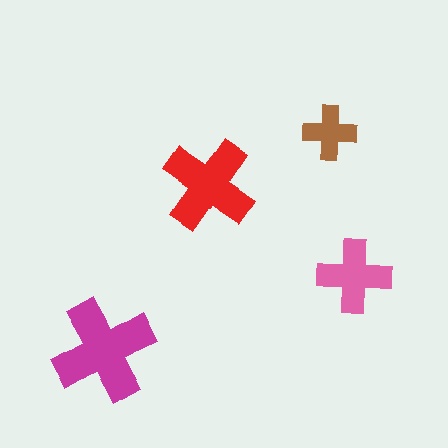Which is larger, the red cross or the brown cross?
The red one.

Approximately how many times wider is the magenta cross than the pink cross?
About 1.5 times wider.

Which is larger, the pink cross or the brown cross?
The pink one.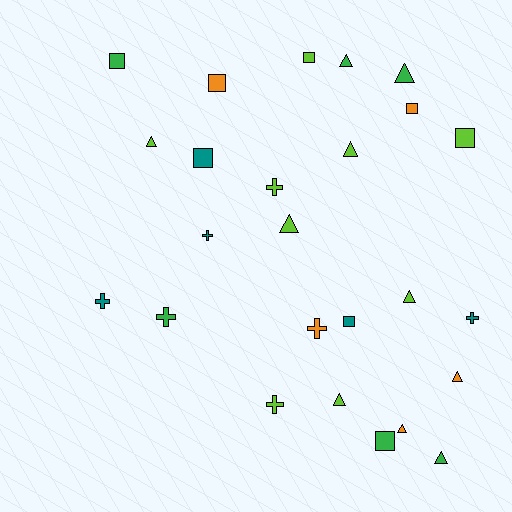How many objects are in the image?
There are 25 objects.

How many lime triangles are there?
There are 5 lime triangles.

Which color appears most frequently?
Lime, with 9 objects.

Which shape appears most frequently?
Triangle, with 10 objects.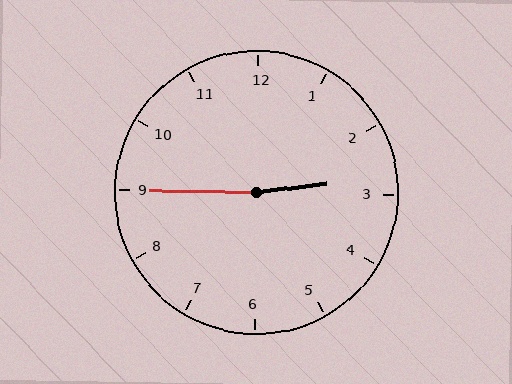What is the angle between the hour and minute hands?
Approximately 172 degrees.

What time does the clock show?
2:45.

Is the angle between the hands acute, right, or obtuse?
It is obtuse.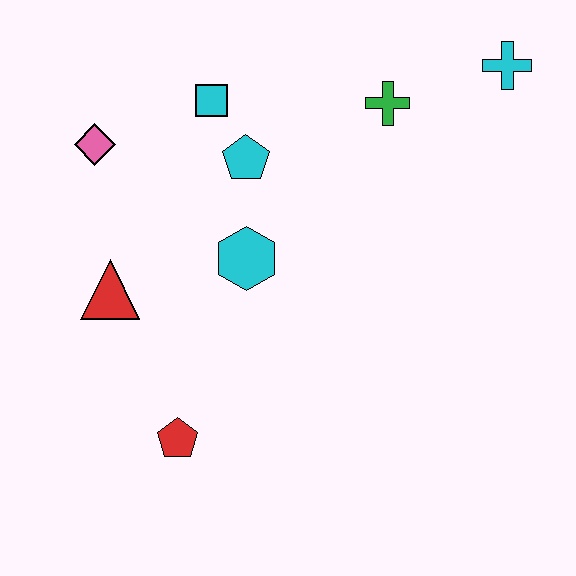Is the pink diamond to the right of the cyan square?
No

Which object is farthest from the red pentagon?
The cyan cross is farthest from the red pentagon.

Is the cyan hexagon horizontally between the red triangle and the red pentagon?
No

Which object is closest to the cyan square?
The cyan pentagon is closest to the cyan square.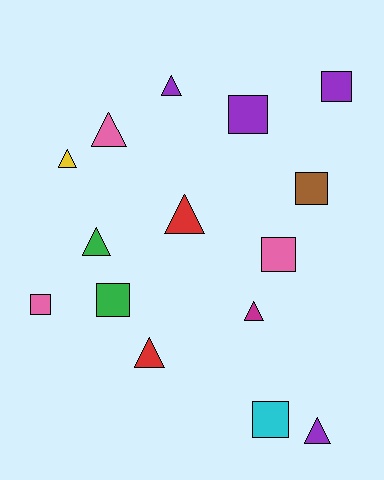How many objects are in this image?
There are 15 objects.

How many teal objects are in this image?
There are no teal objects.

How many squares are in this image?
There are 7 squares.